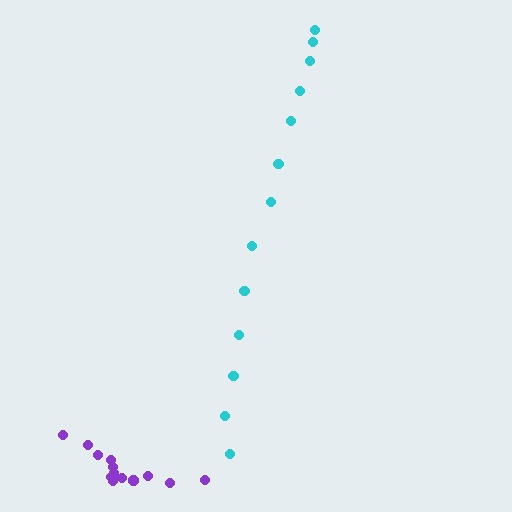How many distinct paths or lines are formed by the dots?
There are 2 distinct paths.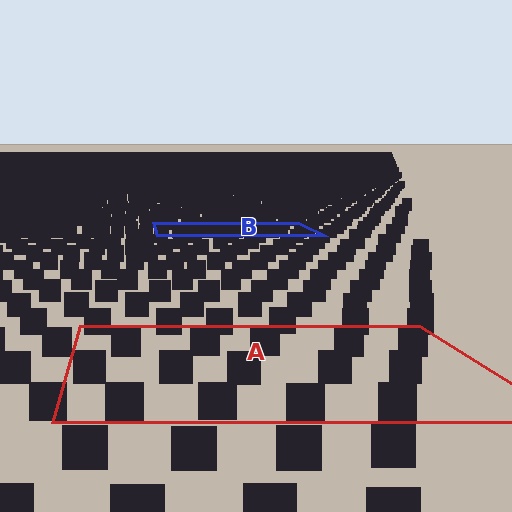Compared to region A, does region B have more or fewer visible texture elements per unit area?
Region B has more texture elements per unit area — they are packed more densely because it is farther away.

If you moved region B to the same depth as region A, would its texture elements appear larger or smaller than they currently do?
They would appear larger. At a closer depth, the same texture elements are projected at a bigger on-screen size.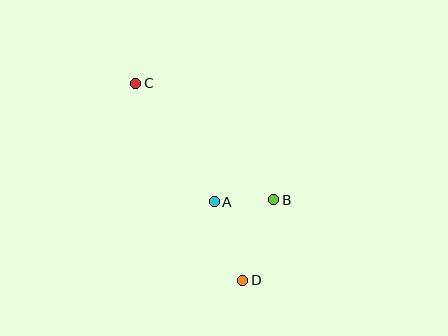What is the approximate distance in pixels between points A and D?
The distance between A and D is approximately 83 pixels.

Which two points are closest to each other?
Points A and B are closest to each other.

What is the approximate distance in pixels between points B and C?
The distance between B and C is approximately 180 pixels.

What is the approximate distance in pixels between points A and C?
The distance between A and C is approximately 142 pixels.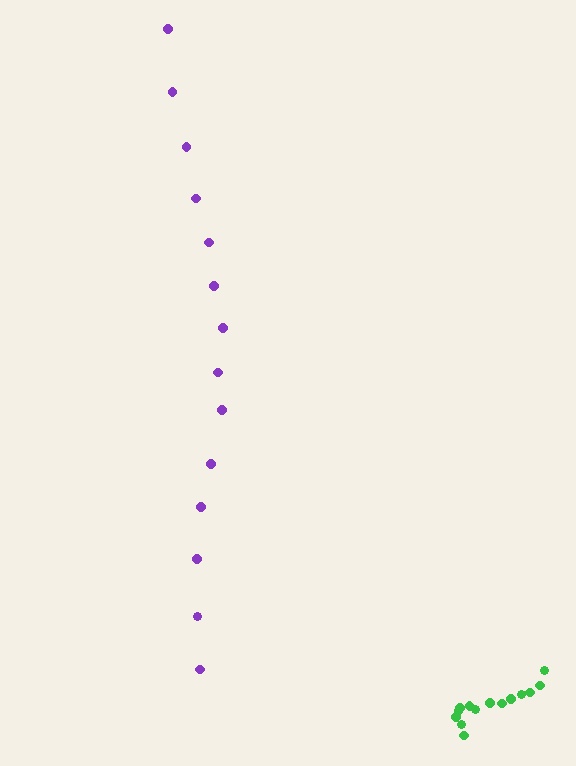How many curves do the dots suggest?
There are 2 distinct paths.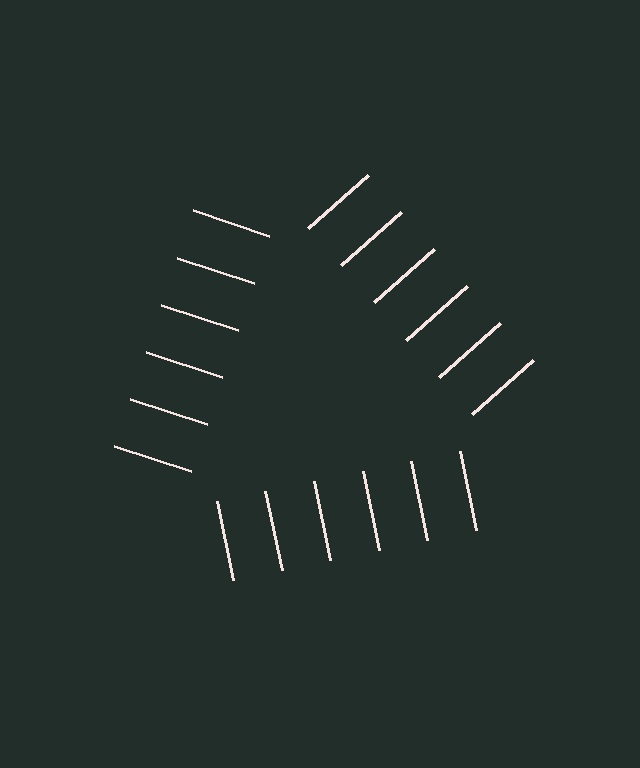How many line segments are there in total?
18 — 6 along each of the 3 edges.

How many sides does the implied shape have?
3 sides — the line-ends trace a triangle.